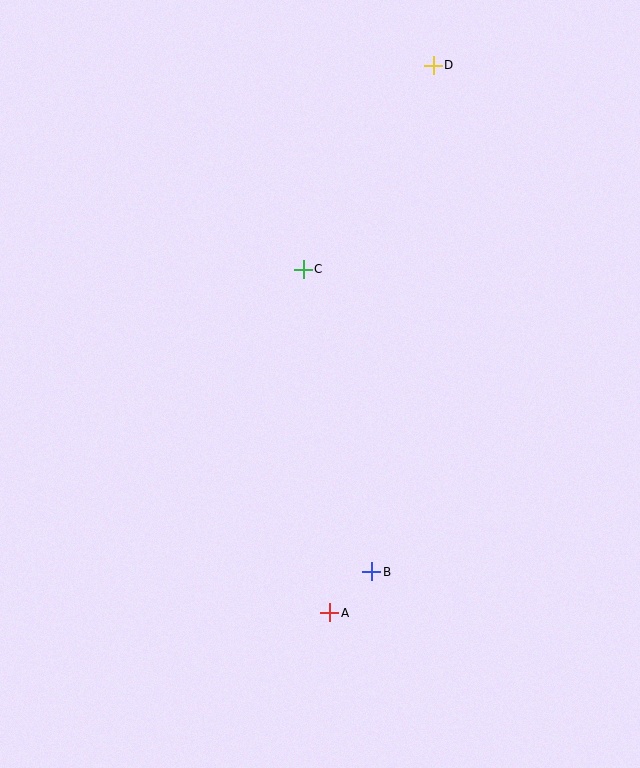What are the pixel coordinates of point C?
Point C is at (303, 269).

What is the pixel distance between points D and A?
The distance between D and A is 557 pixels.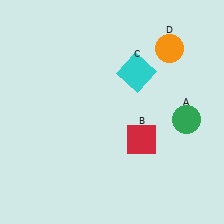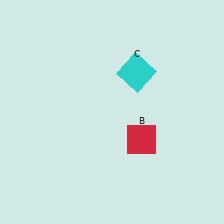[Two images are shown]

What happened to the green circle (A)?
The green circle (A) was removed in Image 2. It was in the bottom-right area of Image 1.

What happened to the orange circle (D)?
The orange circle (D) was removed in Image 2. It was in the top-right area of Image 1.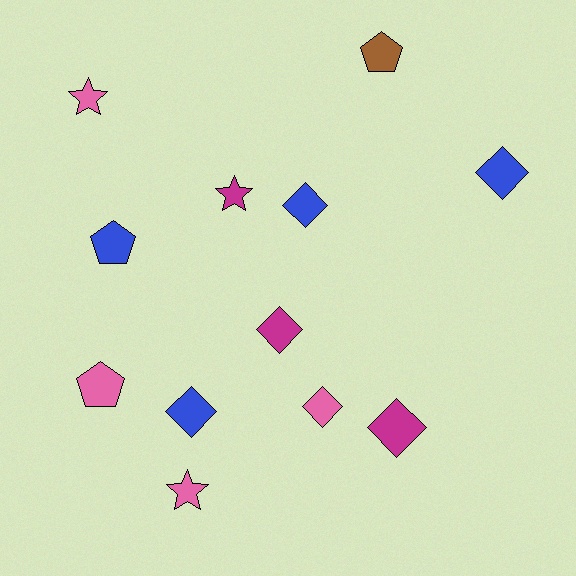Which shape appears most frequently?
Diamond, with 6 objects.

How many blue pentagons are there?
There is 1 blue pentagon.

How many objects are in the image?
There are 12 objects.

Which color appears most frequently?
Pink, with 4 objects.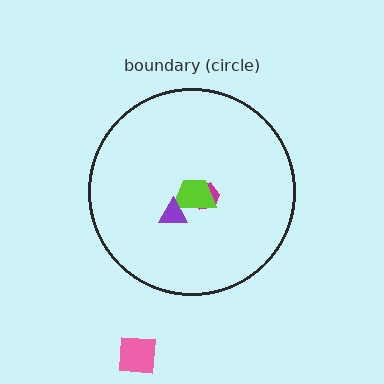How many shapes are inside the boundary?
3 inside, 1 outside.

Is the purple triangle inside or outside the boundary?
Inside.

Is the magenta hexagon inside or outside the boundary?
Inside.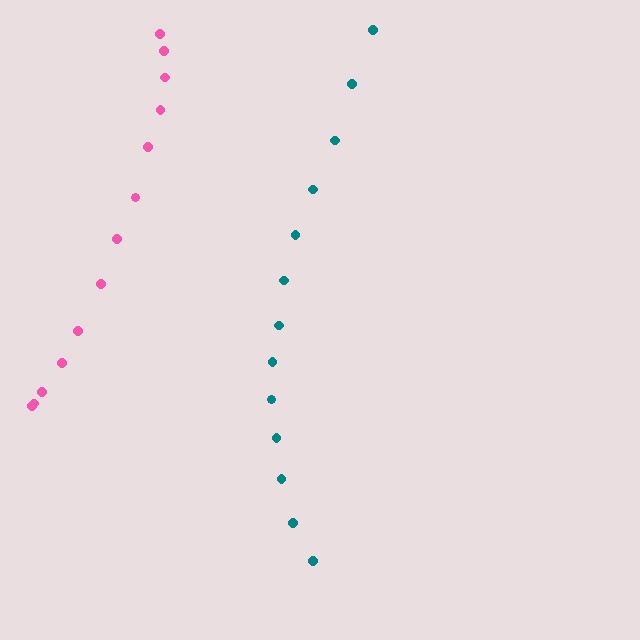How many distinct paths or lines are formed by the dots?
There are 2 distinct paths.